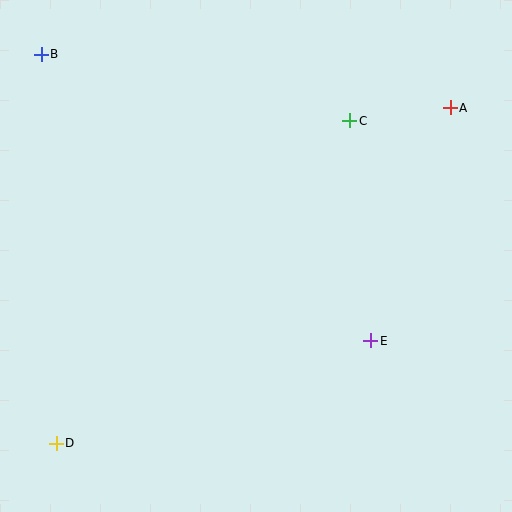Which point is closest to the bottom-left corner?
Point D is closest to the bottom-left corner.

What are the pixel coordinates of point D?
Point D is at (56, 443).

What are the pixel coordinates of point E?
Point E is at (371, 341).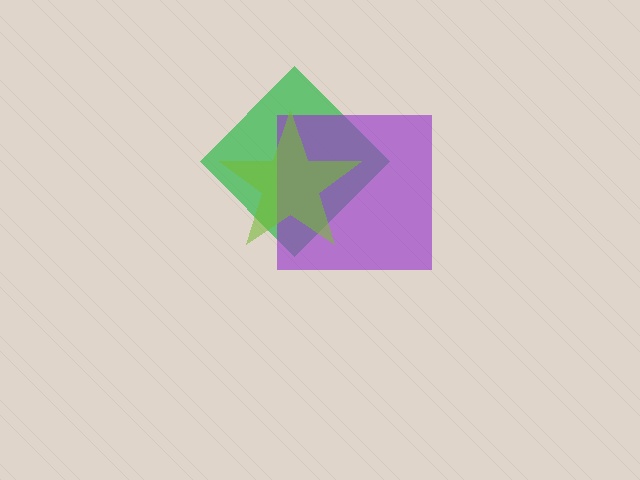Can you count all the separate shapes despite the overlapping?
Yes, there are 3 separate shapes.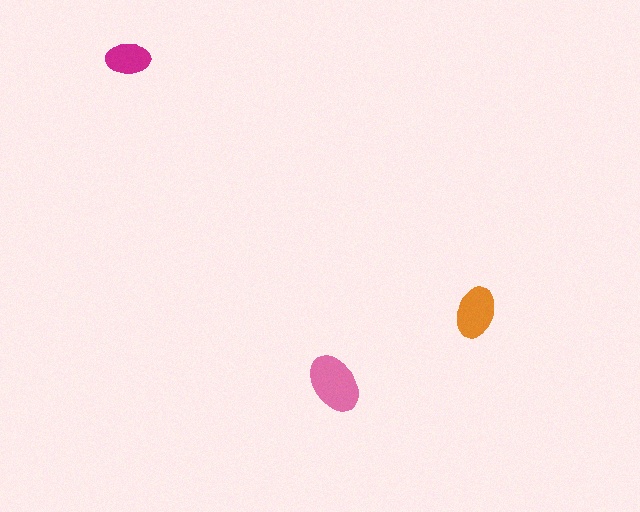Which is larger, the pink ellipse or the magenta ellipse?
The pink one.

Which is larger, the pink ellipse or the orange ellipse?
The pink one.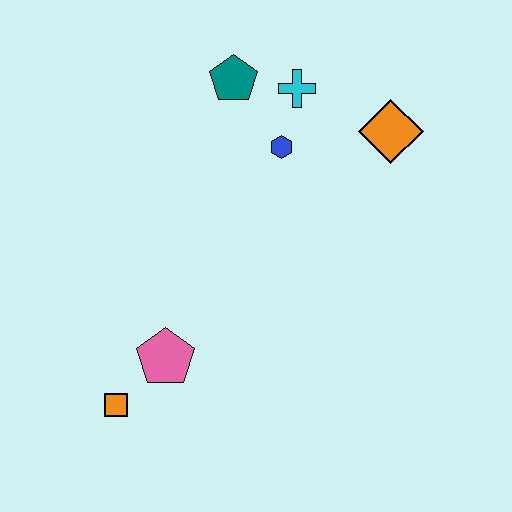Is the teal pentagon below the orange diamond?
No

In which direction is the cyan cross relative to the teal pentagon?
The cyan cross is to the right of the teal pentagon.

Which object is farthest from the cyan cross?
The orange square is farthest from the cyan cross.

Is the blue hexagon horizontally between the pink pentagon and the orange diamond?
Yes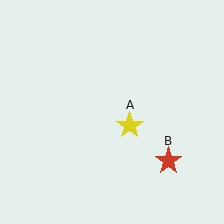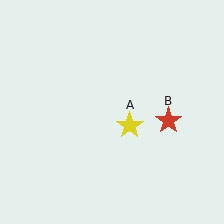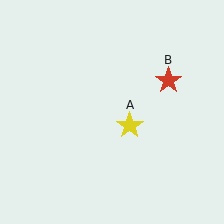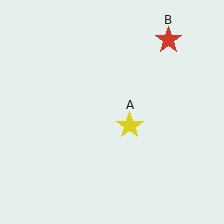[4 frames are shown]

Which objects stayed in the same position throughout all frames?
Yellow star (object A) remained stationary.